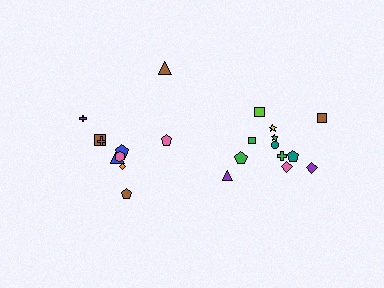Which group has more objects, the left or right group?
The right group.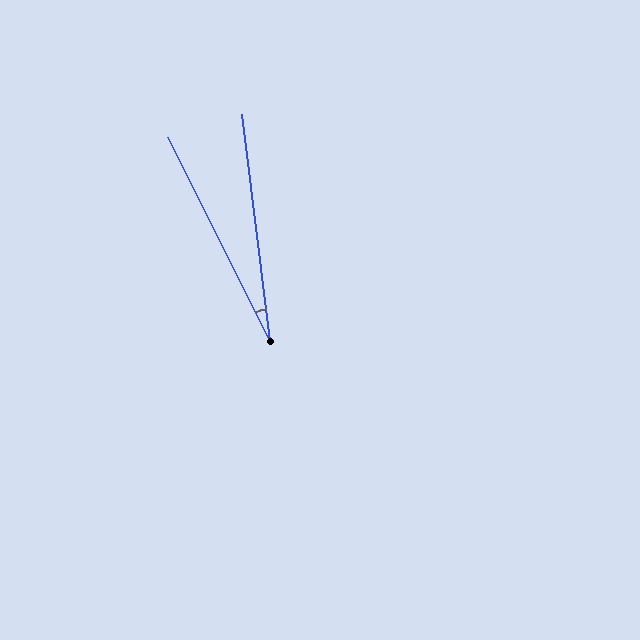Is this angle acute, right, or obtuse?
It is acute.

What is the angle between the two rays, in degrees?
Approximately 20 degrees.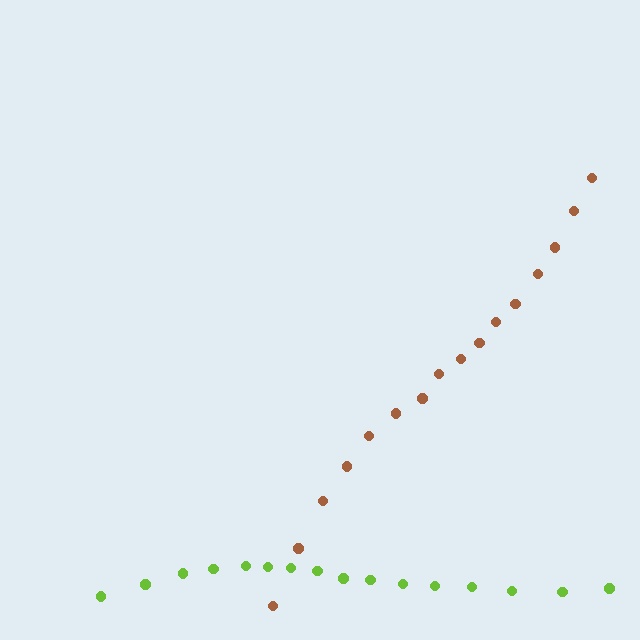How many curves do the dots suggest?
There are 2 distinct paths.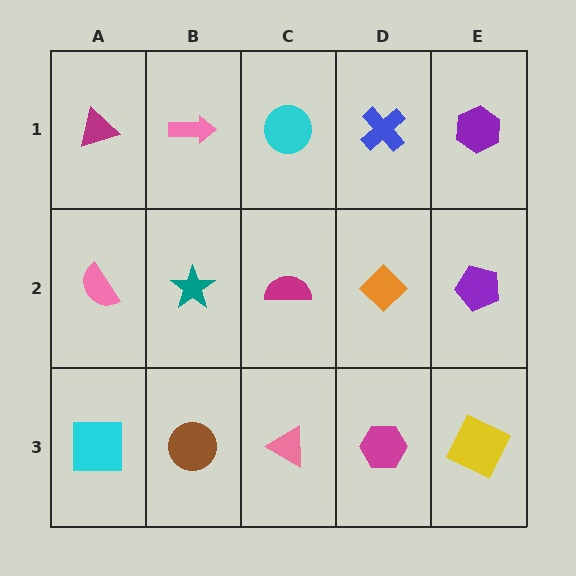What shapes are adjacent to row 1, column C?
A magenta semicircle (row 2, column C), a pink arrow (row 1, column B), a blue cross (row 1, column D).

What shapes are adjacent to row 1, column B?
A teal star (row 2, column B), a magenta triangle (row 1, column A), a cyan circle (row 1, column C).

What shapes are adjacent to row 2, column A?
A magenta triangle (row 1, column A), a cyan square (row 3, column A), a teal star (row 2, column B).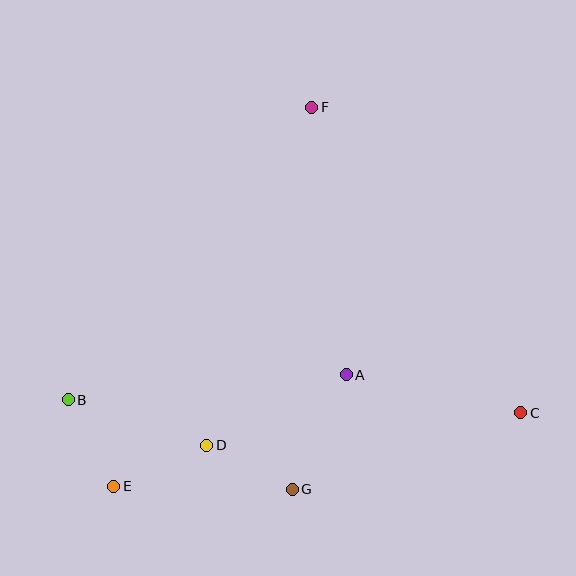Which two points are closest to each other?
Points D and G are closest to each other.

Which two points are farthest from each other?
Points B and C are farthest from each other.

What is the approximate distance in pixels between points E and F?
The distance between E and F is approximately 427 pixels.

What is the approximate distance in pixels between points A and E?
The distance between A and E is approximately 258 pixels.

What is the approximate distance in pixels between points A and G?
The distance between A and G is approximately 127 pixels.